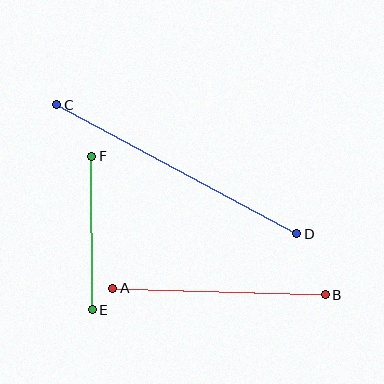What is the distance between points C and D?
The distance is approximately 272 pixels.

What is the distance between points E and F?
The distance is approximately 153 pixels.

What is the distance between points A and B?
The distance is approximately 212 pixels.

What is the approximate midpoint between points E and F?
The midpoint is at approximately (92, 233) pixels.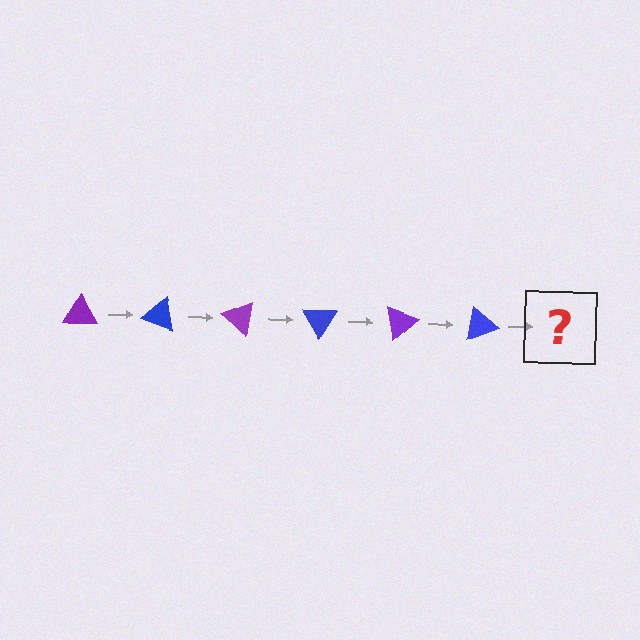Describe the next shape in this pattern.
It should be a purple triangle, rotated 120 degrees from the start.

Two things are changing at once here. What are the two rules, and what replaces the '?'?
The two rules are that it rotates 20 degrees each step and the color cycles through purple and blue. The '?' should be a purple triangle, rotated 120 degrees from the start.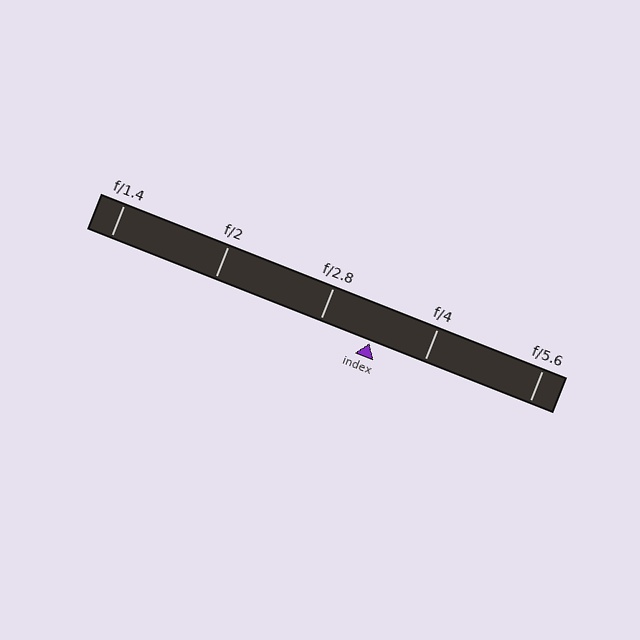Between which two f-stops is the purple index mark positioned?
The index mark is between f/2.8 and f/4.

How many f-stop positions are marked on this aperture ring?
There are 5 f-stop positions marked.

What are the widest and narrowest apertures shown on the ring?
The widest aperture shown is f/1.4 and the narrowest is f/5.6.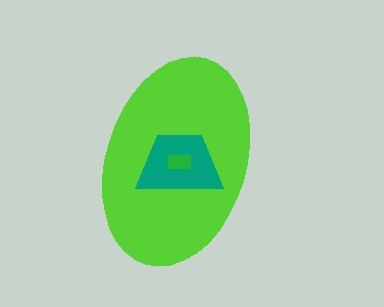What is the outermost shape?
The lime ellipse.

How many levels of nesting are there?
3.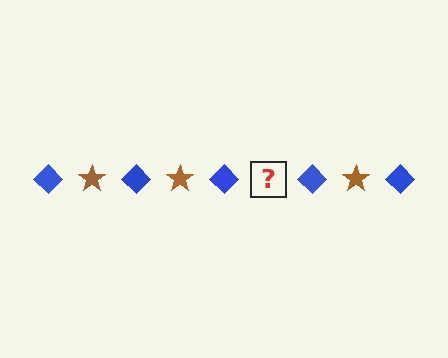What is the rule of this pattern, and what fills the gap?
The rule is that the pattern alternates between blue diamond and brown star. The gap should be filled with a brown star.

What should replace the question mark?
The question mark should be replaced with a brown star.